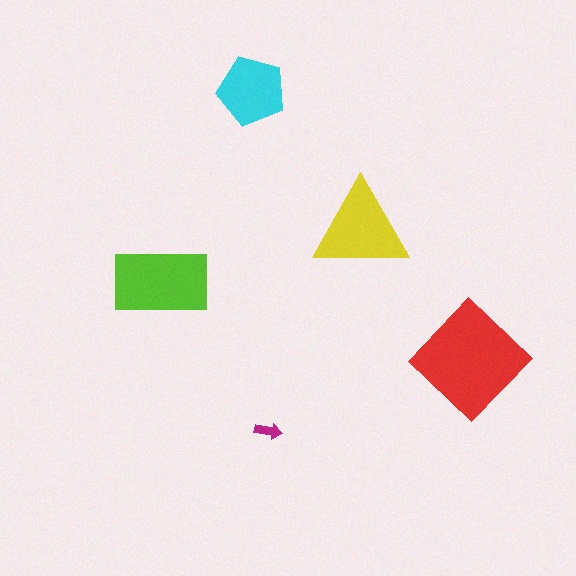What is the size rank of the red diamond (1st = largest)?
1st.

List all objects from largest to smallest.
The red diamond, the lime rectangle, the yellow triangle, the cyan pentagon, the magenta arrow.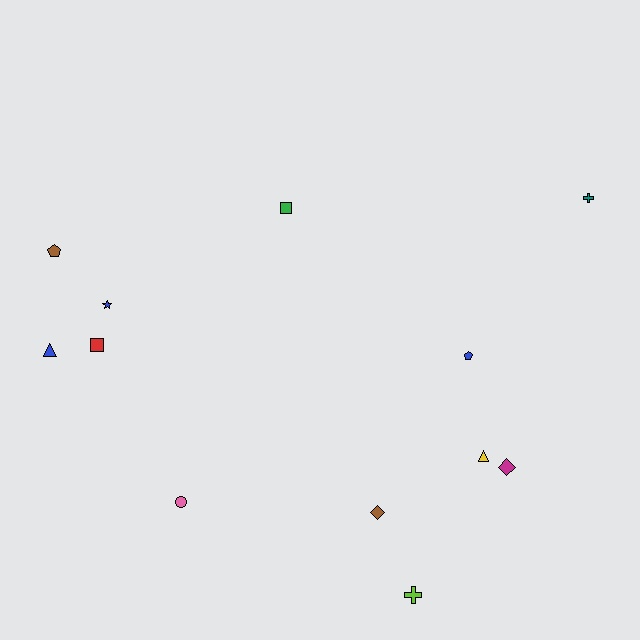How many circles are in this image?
There is 1 circle.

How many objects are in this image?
There are 12 objects.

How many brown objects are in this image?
There are 2 brown objects.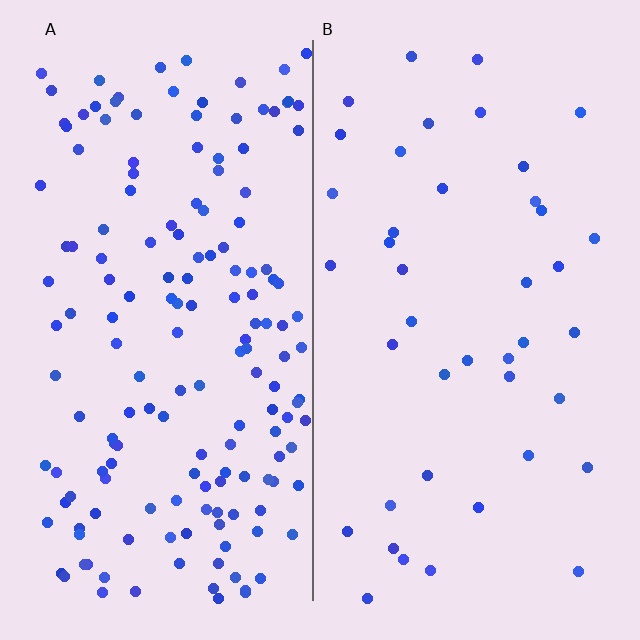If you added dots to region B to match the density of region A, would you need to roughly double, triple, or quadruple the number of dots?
Approximately quadruple.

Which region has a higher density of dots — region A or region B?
A (the left).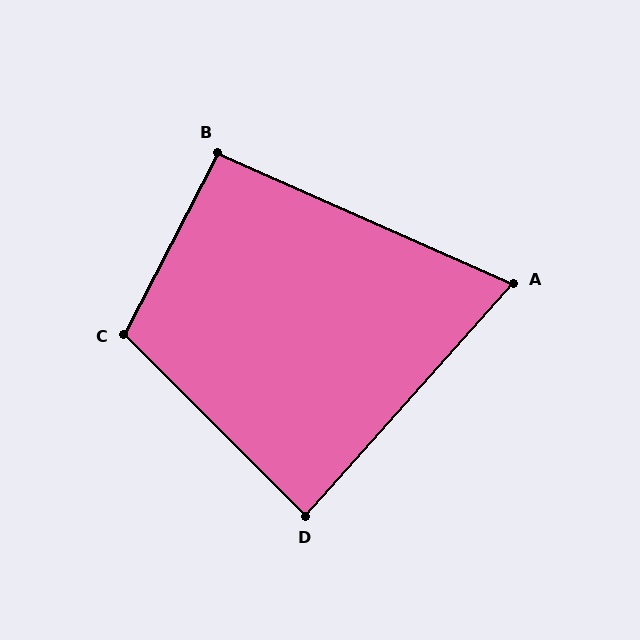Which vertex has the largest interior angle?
C, at approximately 108 degrees.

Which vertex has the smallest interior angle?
A, at approximately 72 degrees.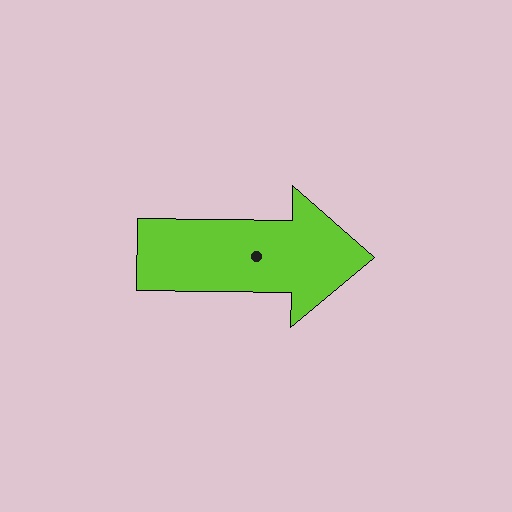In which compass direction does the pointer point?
East.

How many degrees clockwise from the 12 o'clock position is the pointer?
Approximately 91 degrees.